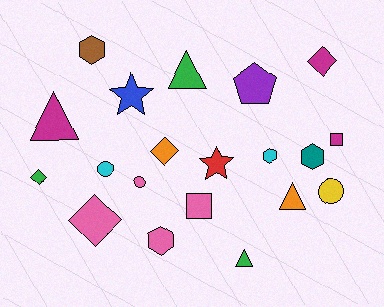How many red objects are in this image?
There is 1 red object.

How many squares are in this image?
There are 2 squares.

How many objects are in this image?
There are 20 objects.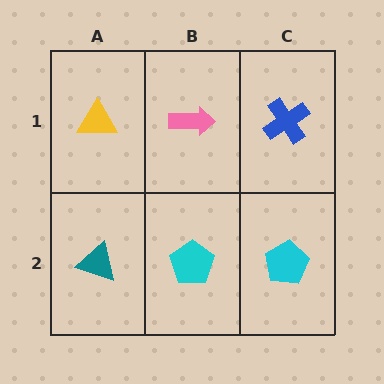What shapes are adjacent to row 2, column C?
A blue cross (row 1, column C), a cyan pentagon (row 2, column B).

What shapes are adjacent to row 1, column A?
A teal triangle (row 2, column A), a pink arrow (row 1, column B).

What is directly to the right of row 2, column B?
A cyan pentagon.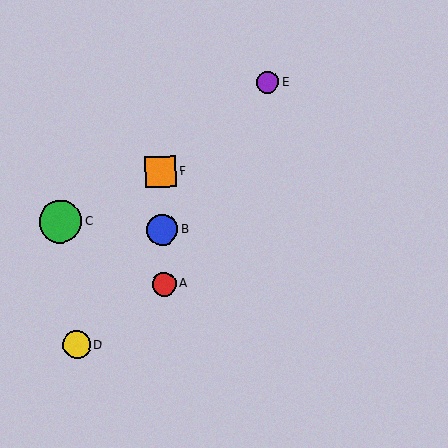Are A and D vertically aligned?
No, A is at x≈164 and D is at x≈77.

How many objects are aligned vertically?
3 objects (A, B, F) are aligned vertically.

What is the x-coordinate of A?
Object A is at x≈164.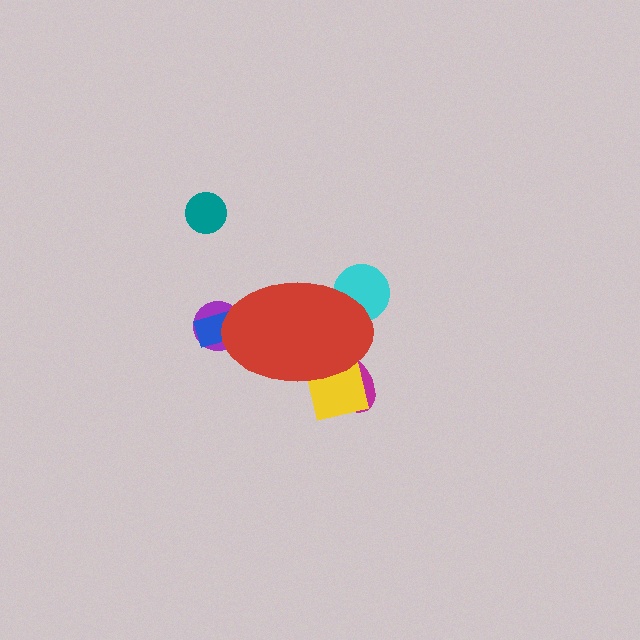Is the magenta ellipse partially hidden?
Yes, the magenta ellipse is partially hidden behind the red ellipse.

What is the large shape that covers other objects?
A red ellipse.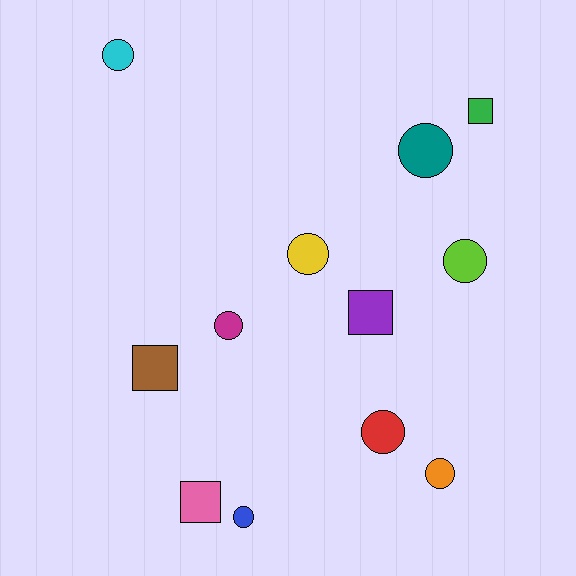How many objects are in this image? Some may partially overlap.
There are 12 objects.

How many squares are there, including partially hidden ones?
There are 4 squares.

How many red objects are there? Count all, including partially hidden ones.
There is 1 red object.